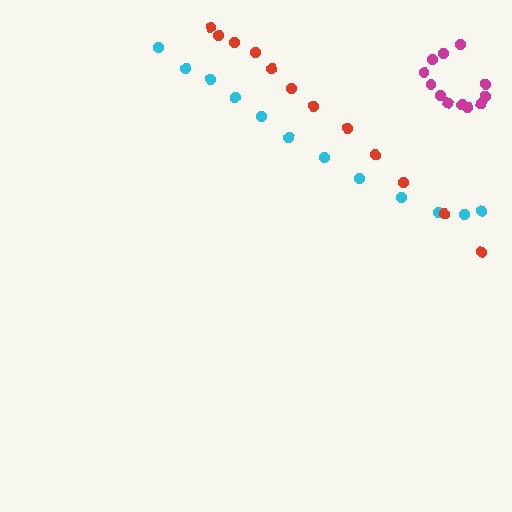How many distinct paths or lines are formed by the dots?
There are 3 distinct paths.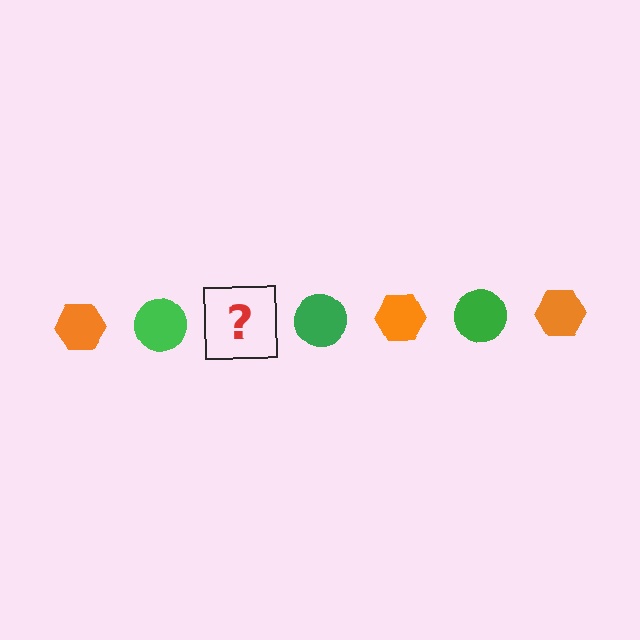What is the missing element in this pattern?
The missing element is an orange hexagon.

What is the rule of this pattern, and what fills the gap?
The rule is that the pattern alternates between orange hexagon and green circle. The gap should be filled with an orange hexagon.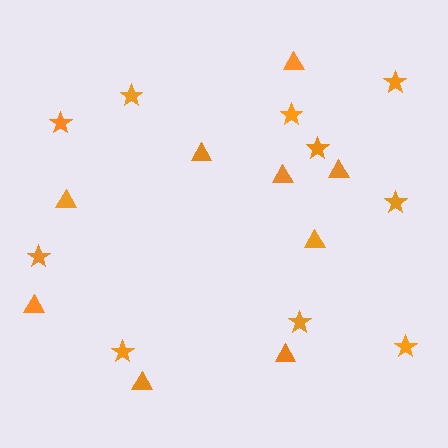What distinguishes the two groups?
There are 2 groups: one group of stars (10) and one group of triangles (9).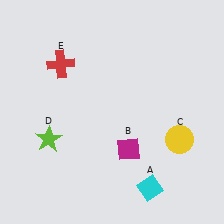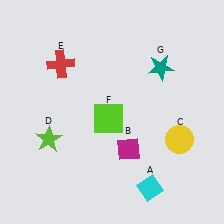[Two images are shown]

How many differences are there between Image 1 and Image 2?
There are 2 differences between the two images.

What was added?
A lime square (F), a teal star (G) were added in Image 2.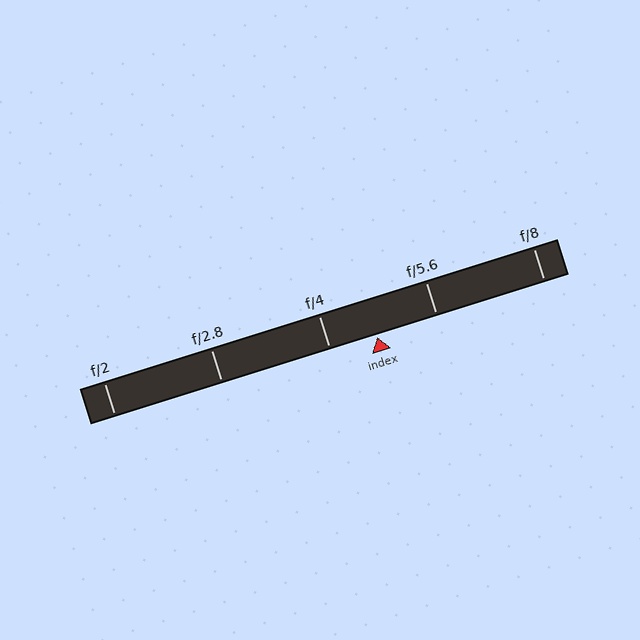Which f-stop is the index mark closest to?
The index mark is closest to f/4.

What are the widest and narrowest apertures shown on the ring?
The widest aperture shown is f/2 and the narrowest is f/8.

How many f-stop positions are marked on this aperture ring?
There are 5 f-stop positions marked.